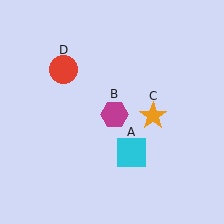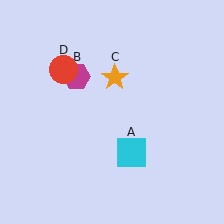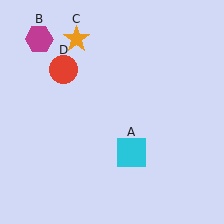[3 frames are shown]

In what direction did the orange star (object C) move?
The orange star (object C) moved up and to the left.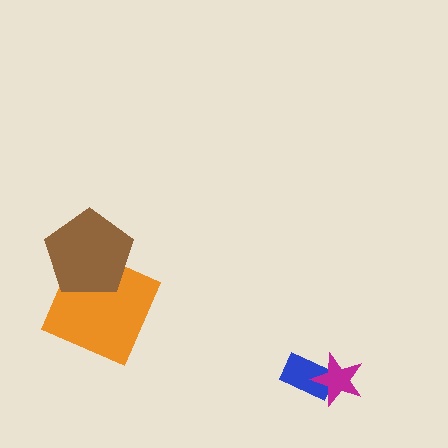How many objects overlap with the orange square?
1 object overlaps with the orange square.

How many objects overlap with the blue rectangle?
1 object overlaps with the blue rectangle.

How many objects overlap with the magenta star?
1 object overlaps with the magenta star.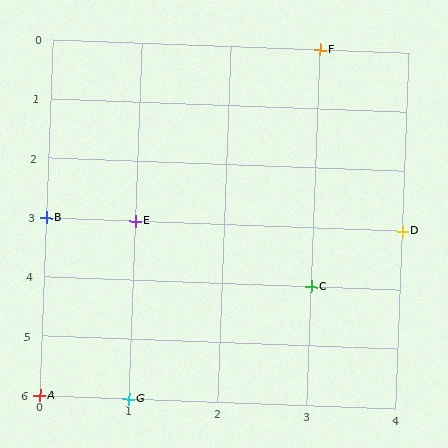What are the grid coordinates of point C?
Point C is at grid coordinates (3, 4).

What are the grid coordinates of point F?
Point F is at grid coordinates (3, 0).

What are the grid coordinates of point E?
Point E is at grid coordinates (1, 3).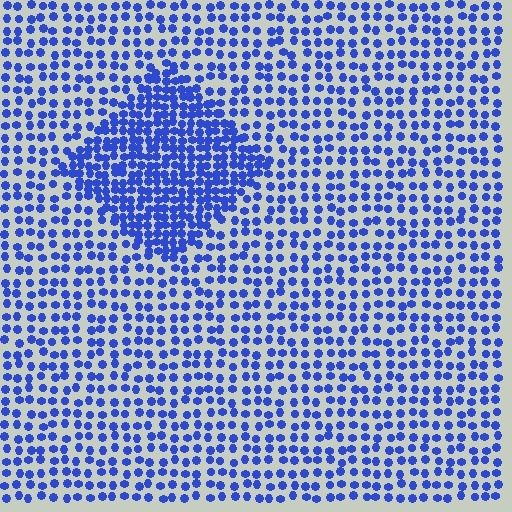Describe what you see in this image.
The image contains small blue elements arranged at two different densities. A diamond-shaped region is visible where the elements are more densely packed than the surrounding area.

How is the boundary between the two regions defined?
The boundary is defined by a change in element density (approximately 2.0x ratio). All elements are the same color, size, and shape.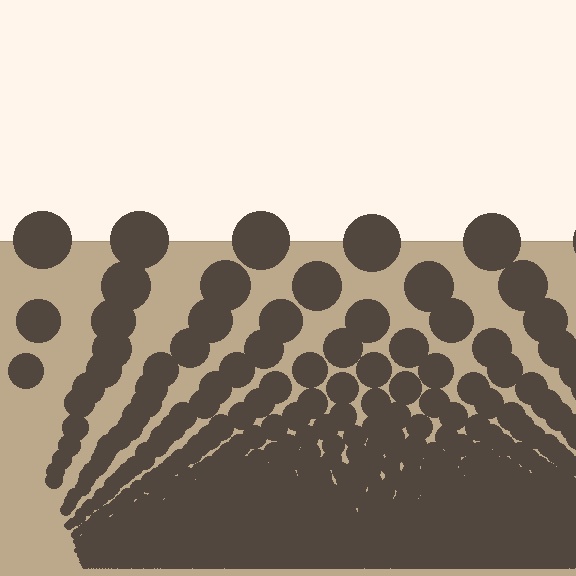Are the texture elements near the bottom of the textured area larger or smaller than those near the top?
Smaller. The gradient is inverted — elements near the bottom are smaller and denser.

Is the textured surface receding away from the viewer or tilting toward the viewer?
The surface appears to tilt toward the viewer. Texture elements get larger and sparser toward the top.